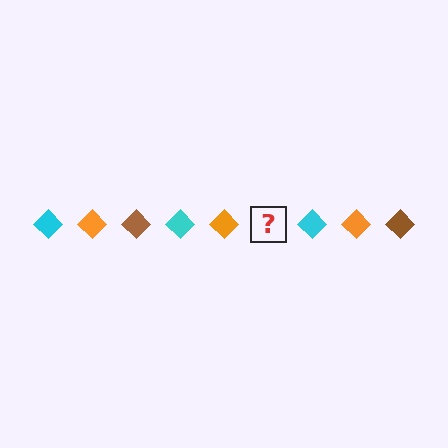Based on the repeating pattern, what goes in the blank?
The blank should be a brown diamond.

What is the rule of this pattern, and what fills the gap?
The rule is that the pattern cycles through cyan, orange, brown diamonds. The gap should be filled with a brown diamond.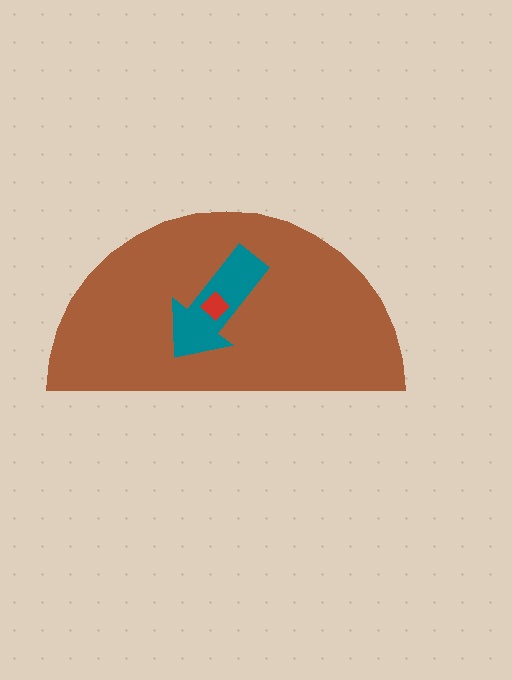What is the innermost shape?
The red diamond.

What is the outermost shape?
The brown semicircle.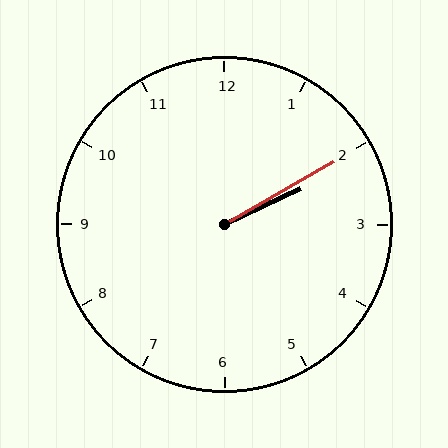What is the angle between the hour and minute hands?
Approximately 5 degrees.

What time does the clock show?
2:10.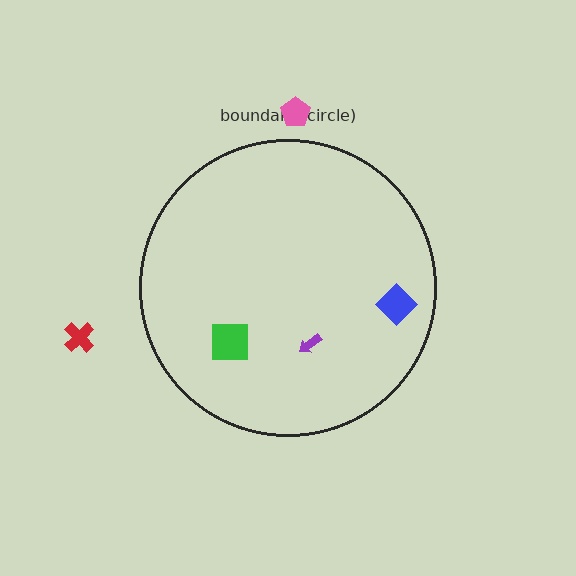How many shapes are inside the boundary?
3 inside, 2 outside.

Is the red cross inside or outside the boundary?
Outside.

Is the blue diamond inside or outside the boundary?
Inside.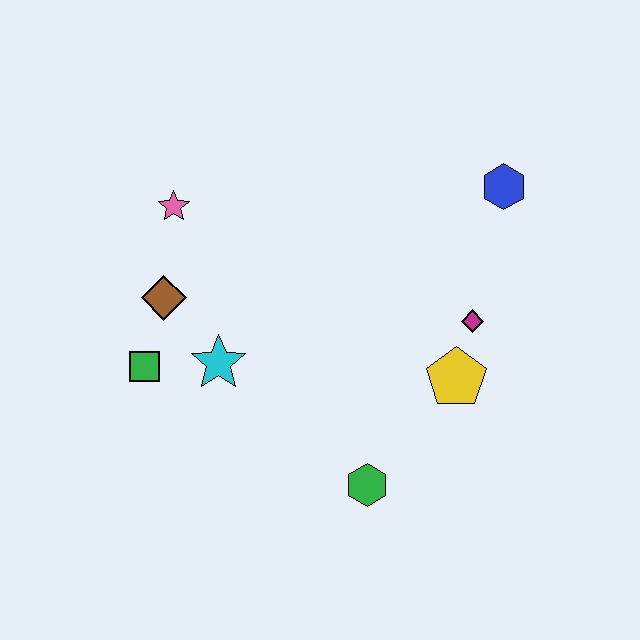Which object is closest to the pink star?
The brown diamond is closest to the pink star.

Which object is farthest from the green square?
The blue hexagon is farthest from the green square.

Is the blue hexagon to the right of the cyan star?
Yes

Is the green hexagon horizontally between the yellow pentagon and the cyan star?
Yes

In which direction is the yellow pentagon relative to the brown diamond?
The yellow pentagon is to the right of the brown diamond.